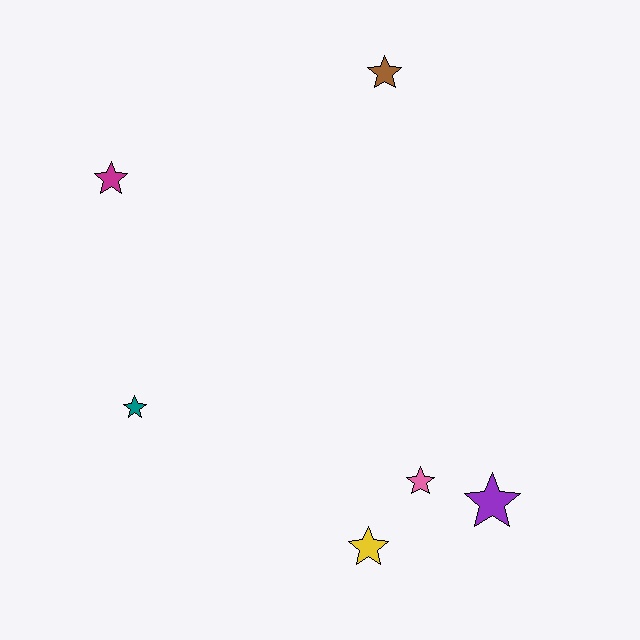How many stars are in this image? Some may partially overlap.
There are 6 stars.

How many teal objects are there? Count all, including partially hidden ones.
There is 1 teal object.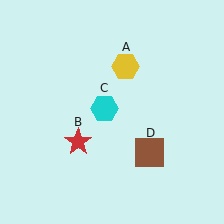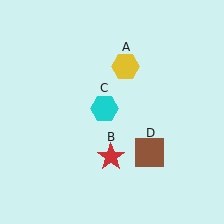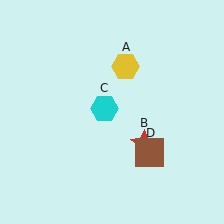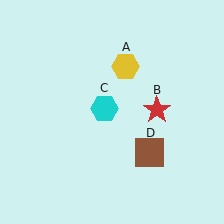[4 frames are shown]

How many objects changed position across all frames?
1 object changed position: red star (object B).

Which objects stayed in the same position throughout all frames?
Yellow hexagon (object A) and cyan hexagon (object C) and brown square (object D) remained stationary.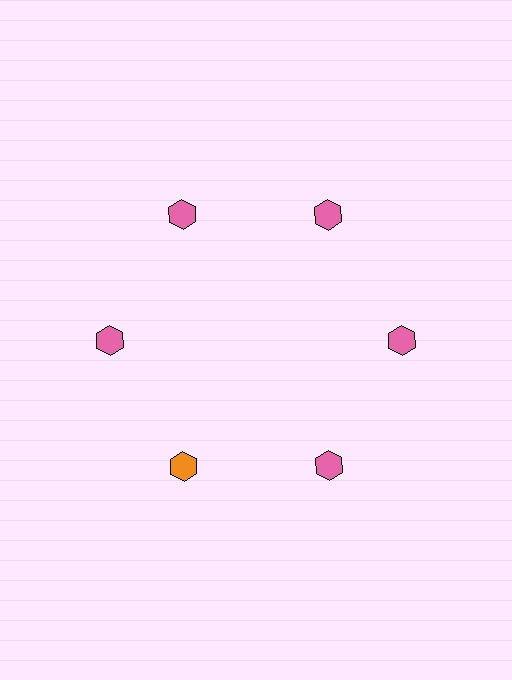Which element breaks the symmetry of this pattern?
The orange hexagon at roughly the 7 o'clock position breaks the symmetry. All other shapes are pink hexagons.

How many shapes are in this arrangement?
There are 6 shapes arranged in a ring pattern.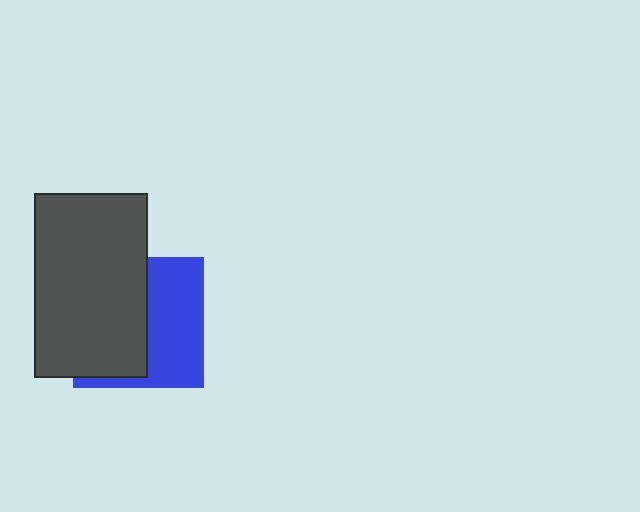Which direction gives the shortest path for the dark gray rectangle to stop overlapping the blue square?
Moving left gives the shortest separation.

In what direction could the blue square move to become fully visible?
The blue square could move right. That would shift it out from behind the dark gray rectangle entirely.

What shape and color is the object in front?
The object in front is a dark gray rectangle.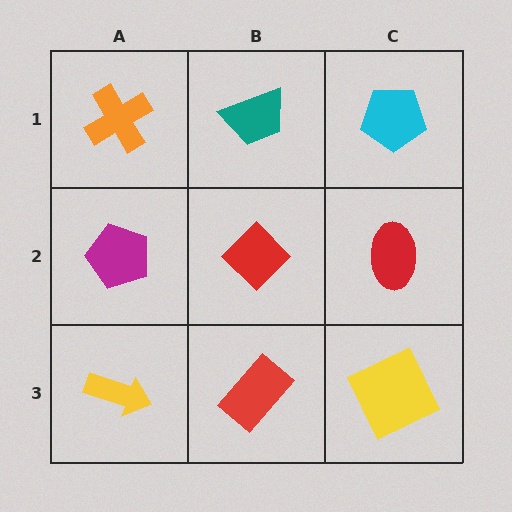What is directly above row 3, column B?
A red diamond.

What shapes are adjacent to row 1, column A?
A magenta pentagon (row 2, column A), a teal trapezoid (row 1, column B).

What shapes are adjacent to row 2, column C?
A cyan pentagon (row 1, column C), a yellow square (row 3, column C), a red diamond (row 2, column B).